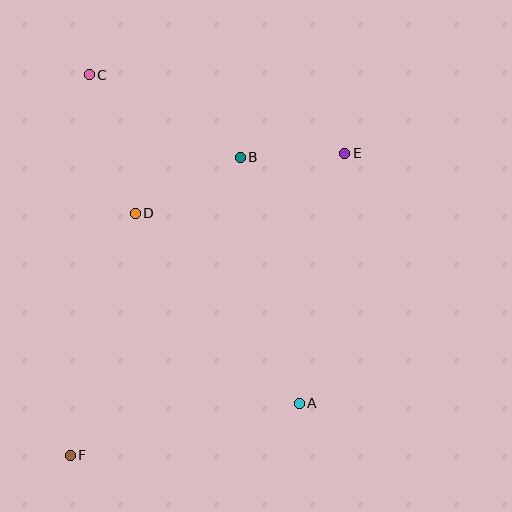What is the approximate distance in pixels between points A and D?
The distance between A and D is approximately 251 pixels.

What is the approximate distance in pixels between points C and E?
The distance between C and E is approximately 267 pixels.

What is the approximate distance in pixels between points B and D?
The distance between B and D is approximately 119 pixels.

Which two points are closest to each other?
Points B and E are closest to each other.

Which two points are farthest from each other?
Points E and F are farthest from each other.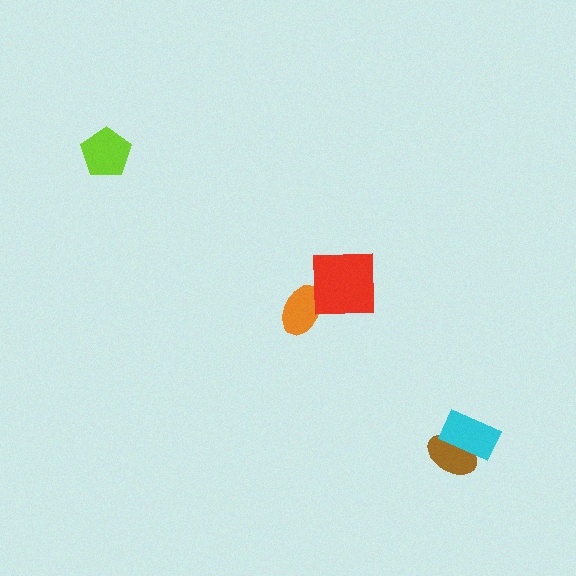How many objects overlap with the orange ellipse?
1 object overlaps with the orange ellipse.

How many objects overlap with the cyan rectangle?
1 object overlaps with the cyan rectangle.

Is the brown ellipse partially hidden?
Yes, it is partially covered by another shape.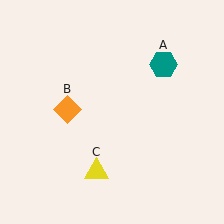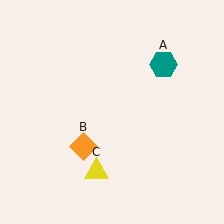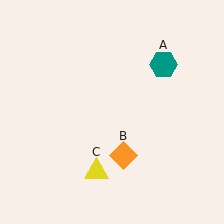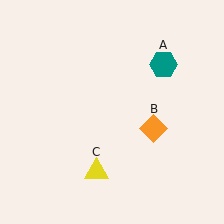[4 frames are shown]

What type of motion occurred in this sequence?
The orange diamond (object B) rotated counterclockwise around the center of the scene.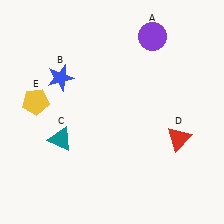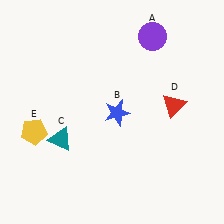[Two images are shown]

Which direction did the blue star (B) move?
The blue star (B) moved right.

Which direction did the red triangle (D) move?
The red triangle (D) moved up.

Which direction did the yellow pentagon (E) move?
The yellow pentagon (E) moved down.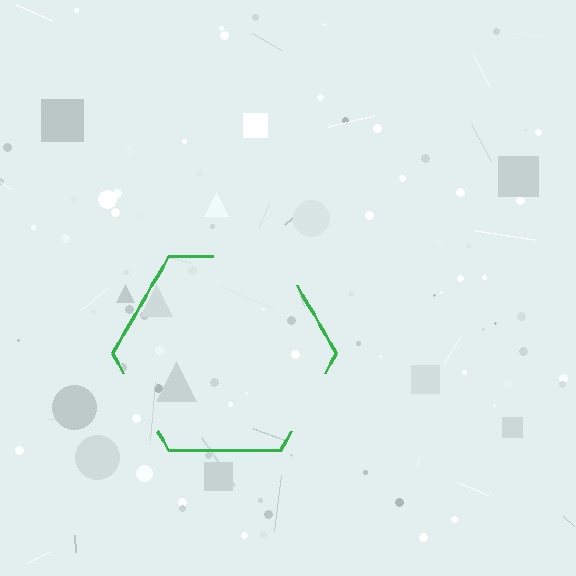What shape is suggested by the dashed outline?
The dashed outline suggests a hexagon.